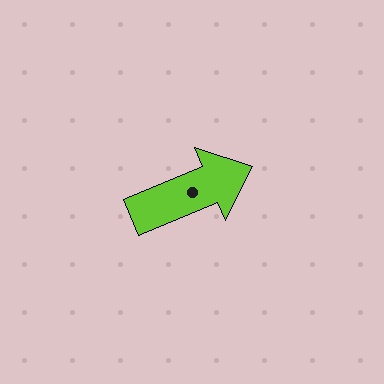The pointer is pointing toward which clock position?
Roughly 2 o'clock.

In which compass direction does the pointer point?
Northeast.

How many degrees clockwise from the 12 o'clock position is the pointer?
Approximately 67 degrees.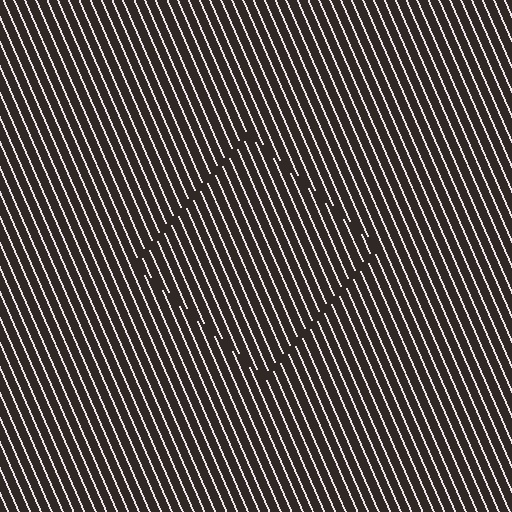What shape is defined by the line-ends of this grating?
An illusory square. The interior of the shape contains the same grating, shifted by half a period — the contour is defined by the phase discontinuity where line-ends from the inner and outer gratings abut.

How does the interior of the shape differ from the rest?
The interior of the shape contains the same grating, shifted by half a period — the contour is defined by the phase discontinuity where line-ends from the inner and outer gratings abut.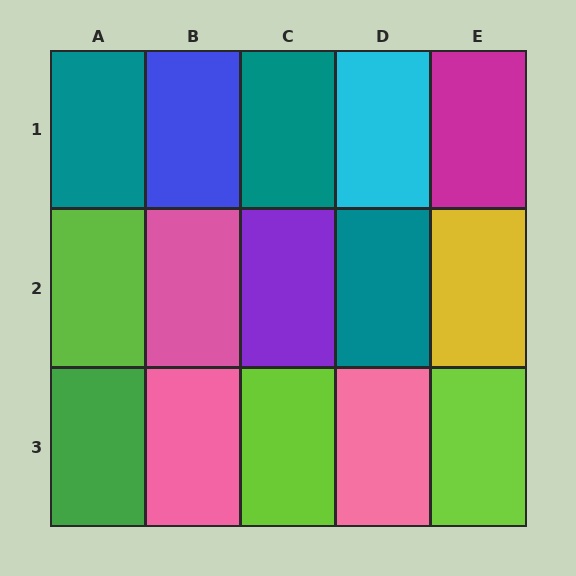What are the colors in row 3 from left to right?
Green, pink, lime, pink, lime.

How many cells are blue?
1 cell is blue.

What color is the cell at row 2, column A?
Lime.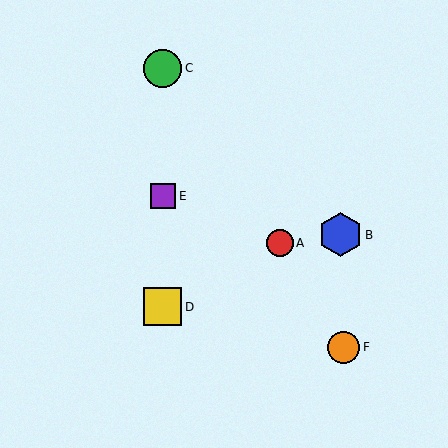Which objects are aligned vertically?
Objects C, D, E are aligned vertically.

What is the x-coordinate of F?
Object F is at x≈344.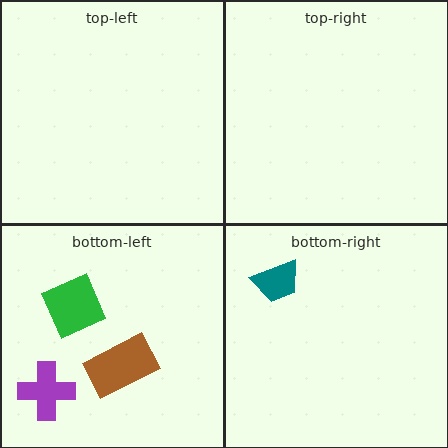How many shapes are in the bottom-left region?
3.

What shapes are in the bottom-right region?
The teal trapezoid.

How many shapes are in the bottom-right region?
1.